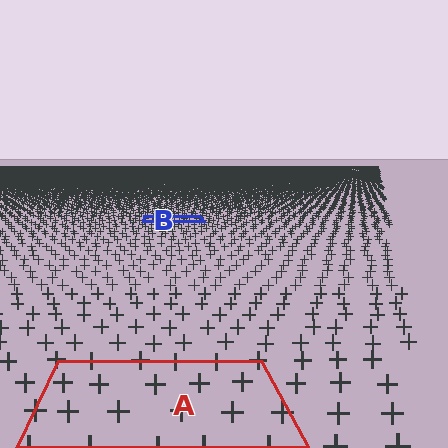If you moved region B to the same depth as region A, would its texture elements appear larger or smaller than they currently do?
They would appear larger. At a closer depth, the same texture elements are projected at a bigger on-screen size.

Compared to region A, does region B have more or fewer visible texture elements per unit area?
Region B has more texture elements per unit area — they are packed more densely because it is farther away.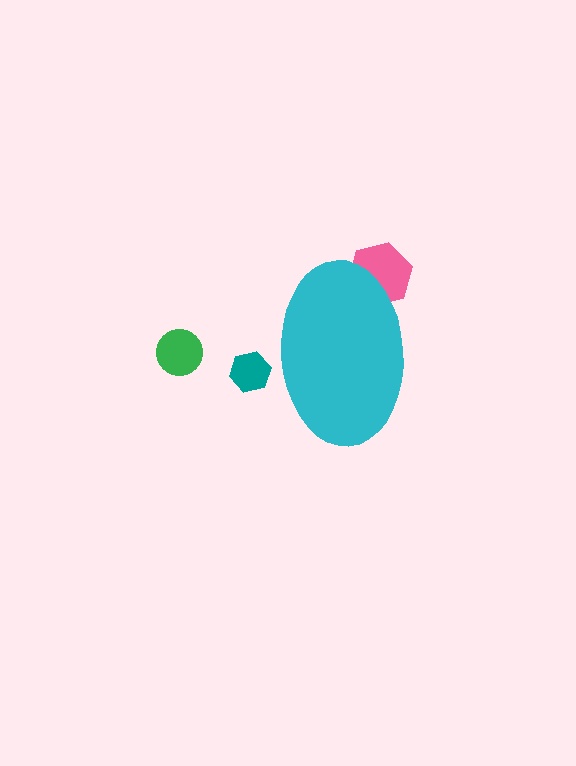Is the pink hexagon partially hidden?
Yes, the pink hexagon is partially hidden behind the cyan ellipse.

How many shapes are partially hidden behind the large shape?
2 shapes are partially hidden.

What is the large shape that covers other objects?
A cyan ellipse.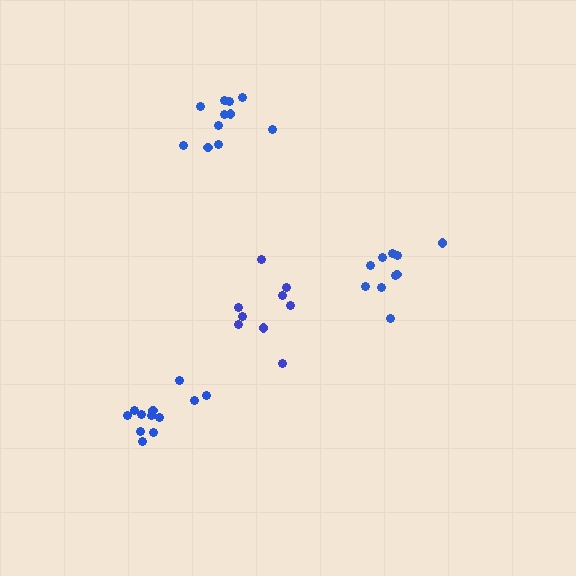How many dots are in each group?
Group 1: 11 dots, Group 2: 9 dots, Group 3: 10 dots, Group 4: 12 dots (42 total).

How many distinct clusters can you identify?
There are 4 distinct clusters.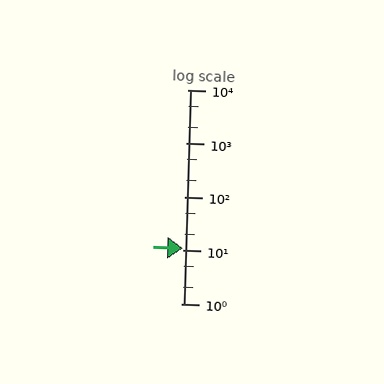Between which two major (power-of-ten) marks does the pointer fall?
The pointer is between 10 and 100.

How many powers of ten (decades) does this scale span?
The scale spans 4 decades, from 1 to 10000.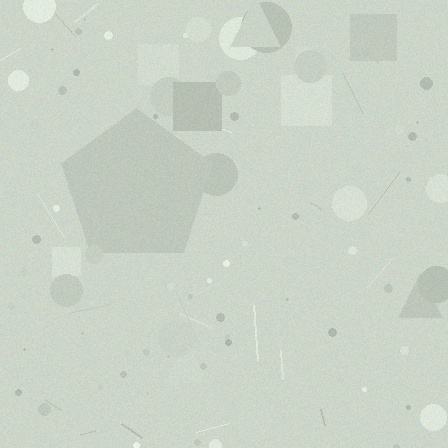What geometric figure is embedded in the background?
A pentagon is embedded in the background.